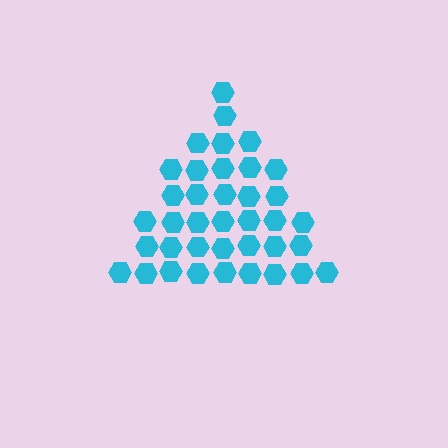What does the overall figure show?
The overall figure shows a triangle.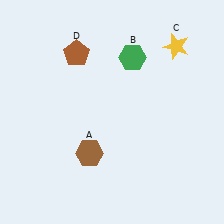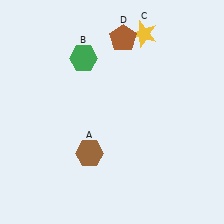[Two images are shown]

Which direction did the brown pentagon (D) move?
The brown pentagon (D) moved right.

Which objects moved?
The objects that moved are: the green hexagon (B), the yellow star (C), the brown pentagon (D).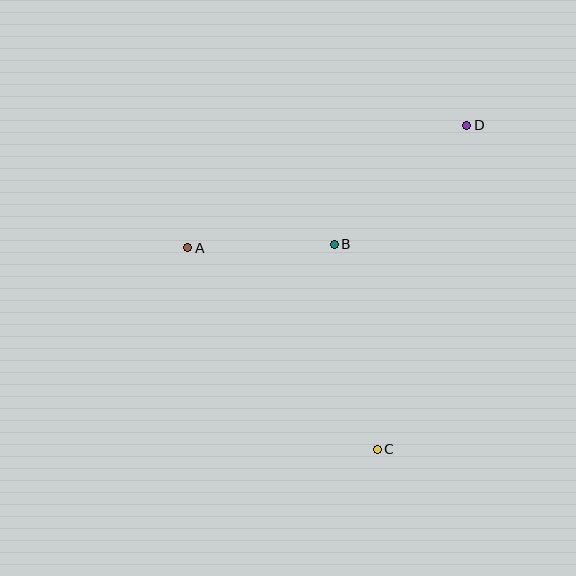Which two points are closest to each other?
Points A and B are closest to each other.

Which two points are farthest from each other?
Points C and D are farthest from each other.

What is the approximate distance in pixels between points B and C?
The distance between B and C is approximately 209 pixels.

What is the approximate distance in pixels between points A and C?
The distance between A and C is approximately 276 pixels.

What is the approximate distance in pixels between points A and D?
The distance between A and D is approximately 305 pixels.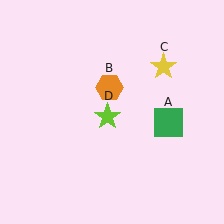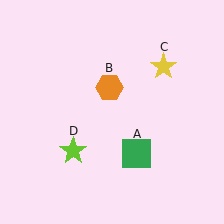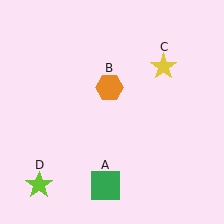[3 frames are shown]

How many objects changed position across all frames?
2 objects changed position: green square (object A), lime star (object D).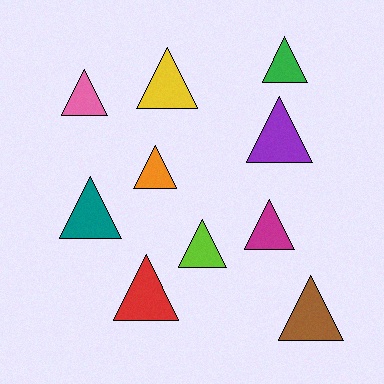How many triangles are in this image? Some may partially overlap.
There are 10 triangles.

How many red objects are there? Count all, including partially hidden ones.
There is 1 red object.